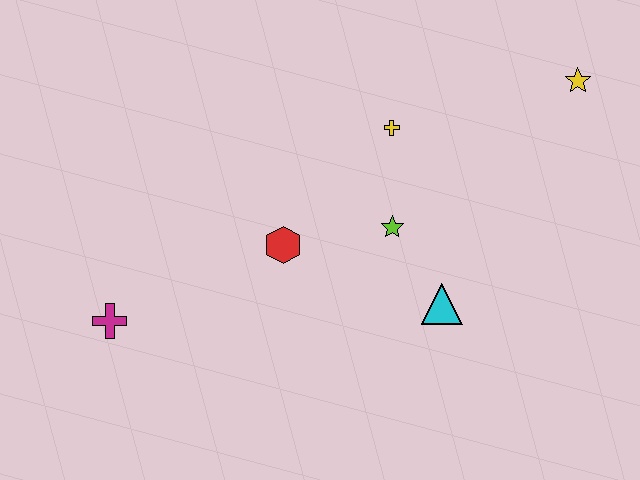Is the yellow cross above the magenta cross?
Yes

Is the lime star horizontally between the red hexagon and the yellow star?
Yes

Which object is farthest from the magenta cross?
The yellow star is farthest from the magenta cross.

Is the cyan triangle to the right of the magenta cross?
Yes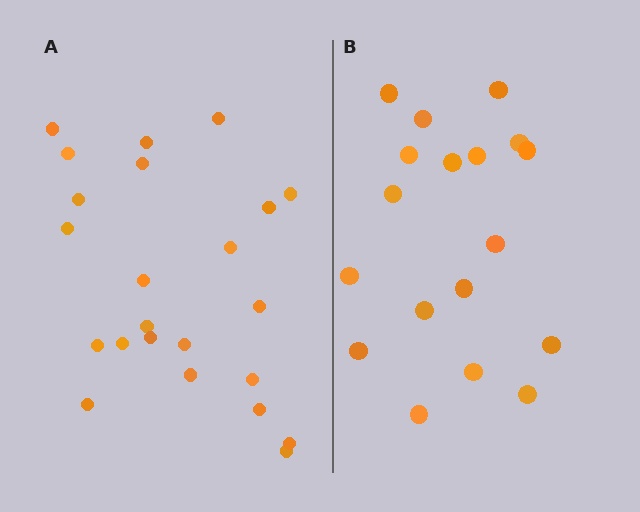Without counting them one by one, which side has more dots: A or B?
Region A (the left region) has more dots.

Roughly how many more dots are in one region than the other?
Region A has about 5 more dots than region B.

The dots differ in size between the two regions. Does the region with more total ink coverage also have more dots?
No. Region B has more total ink coverage because its dots are larger, but region A actually contains more individual dots. Total area can be misleading — the number of items is what matters here.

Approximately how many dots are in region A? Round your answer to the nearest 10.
About 20 dots. (The exact count is 23, which rounds to 20.)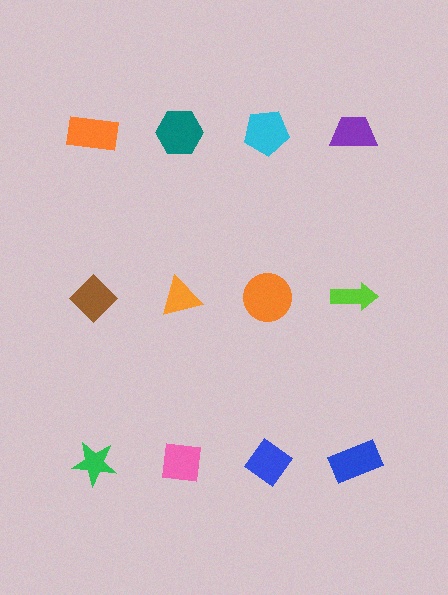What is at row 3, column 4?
A blue rectangle.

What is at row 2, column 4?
A lime arrow.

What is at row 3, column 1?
A green star.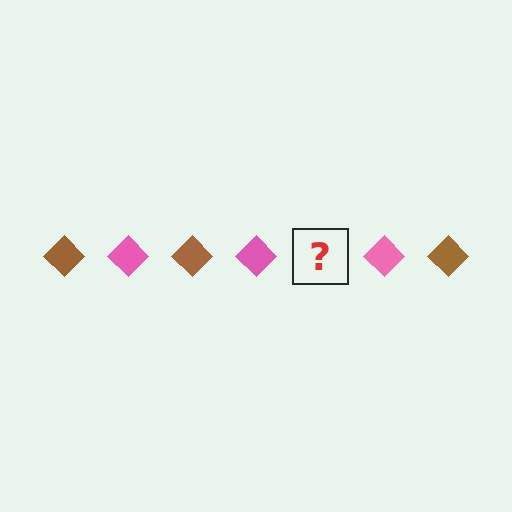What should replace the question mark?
The question mark should be replaced with a brown diamond.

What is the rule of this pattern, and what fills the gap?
The rule is that the pattern cycles through brown, pink diamonds. The gap should be filled with a brown diamond.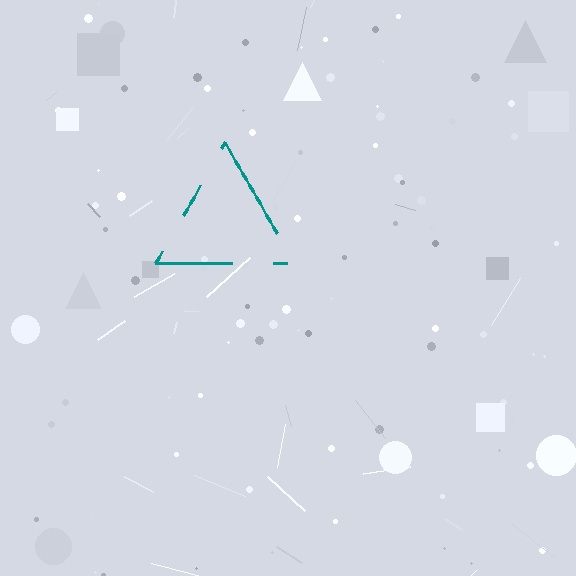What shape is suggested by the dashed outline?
The dashed outline suggests a triangle.